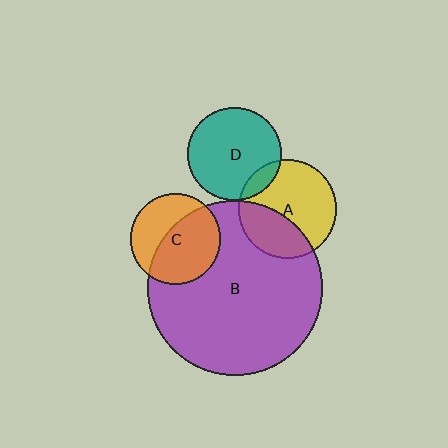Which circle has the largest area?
Circle B (purple).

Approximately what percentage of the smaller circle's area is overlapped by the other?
Approximately 5%.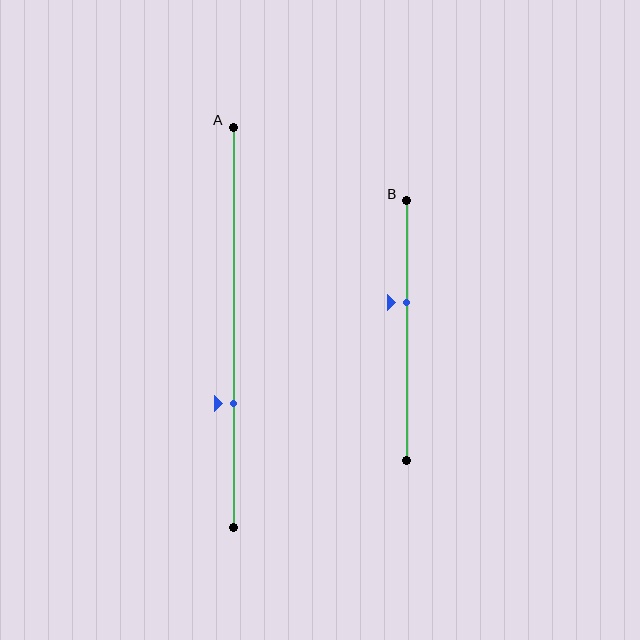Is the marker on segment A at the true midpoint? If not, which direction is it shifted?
No, the marker on segment A is shifted downward by about 19% of the segment length.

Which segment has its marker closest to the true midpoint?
Segment B has its marker closest to the true midpoint.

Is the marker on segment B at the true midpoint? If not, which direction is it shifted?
No, the marker on segment B is shifted upward by about 11% of the segment length.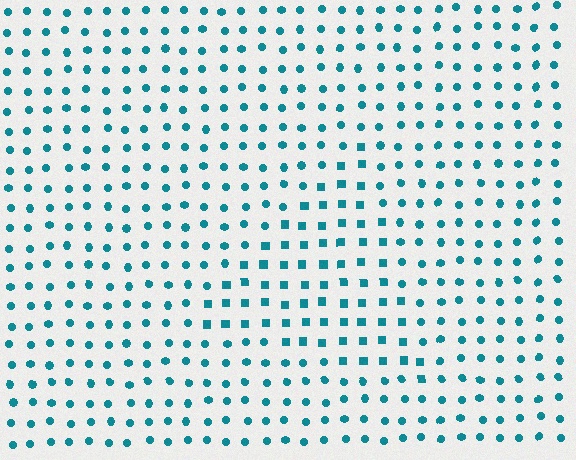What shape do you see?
I see a triangle.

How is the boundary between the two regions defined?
The boundary is defined by a change in element shape: squares inside vs. circles outside. All elements share the same color and spacing.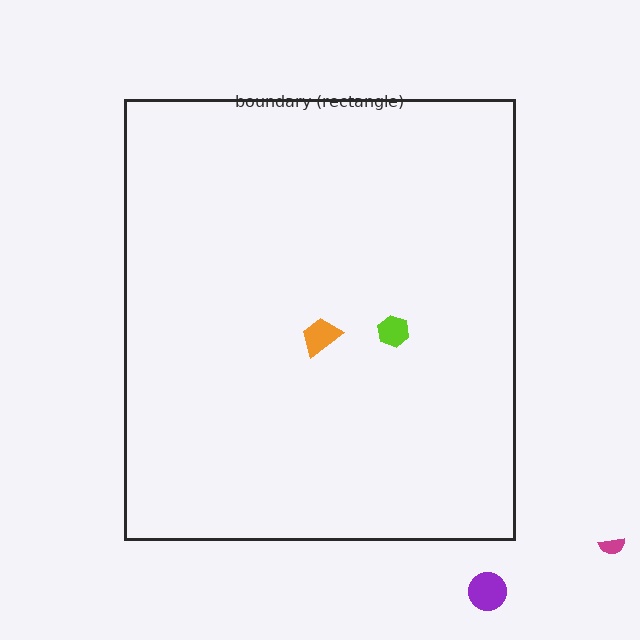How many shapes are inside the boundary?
2 inside, 2 outside.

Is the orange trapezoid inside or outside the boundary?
Inside.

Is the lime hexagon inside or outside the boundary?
Inside.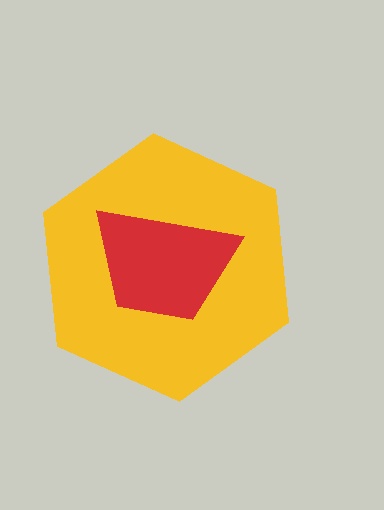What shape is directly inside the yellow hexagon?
The red trapezoid.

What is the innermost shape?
The red trapezoid.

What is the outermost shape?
The yellow hexagon.